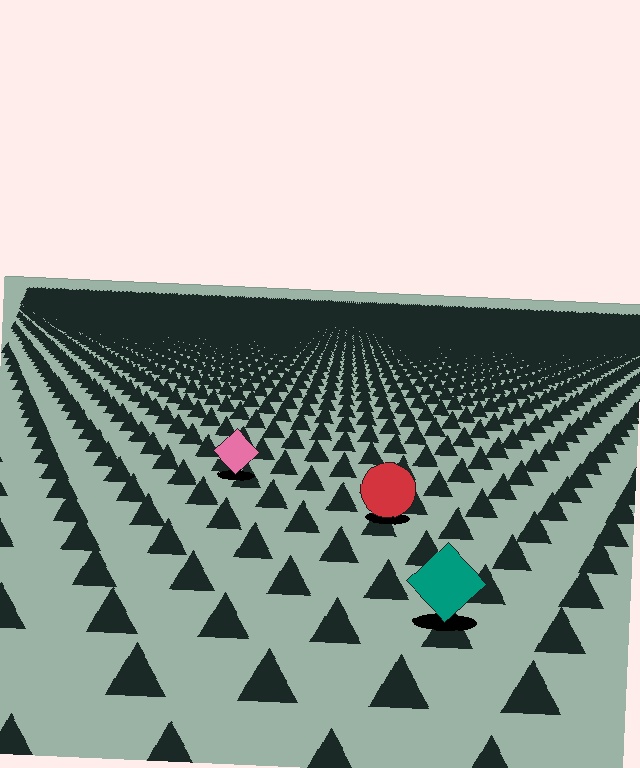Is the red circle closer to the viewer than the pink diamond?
Yes. The red circle is closer — you can tell from the texture gradient: the ground texture is coarser near it.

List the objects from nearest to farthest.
From nearest to farthest: the teal diamond, the red circle, the pink diamond.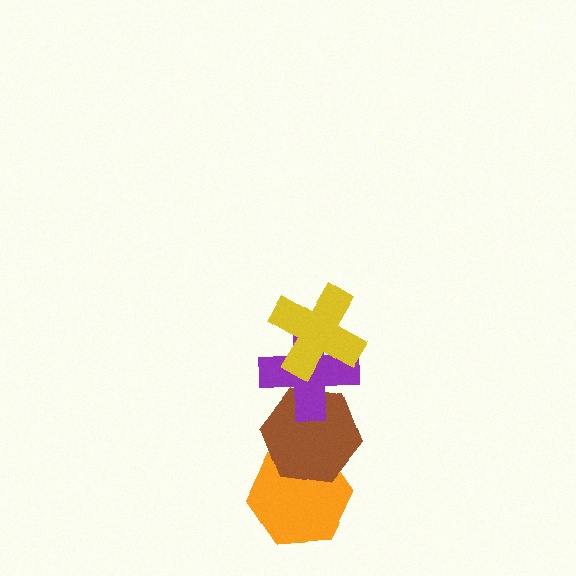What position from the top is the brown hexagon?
The brown hexagon is 3rd from the top.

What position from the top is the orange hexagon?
The orange hexagon is 4th from the top.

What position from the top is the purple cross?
The purple cross is 2nd from the top.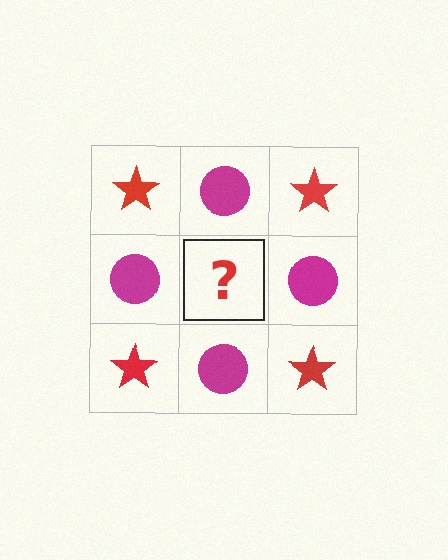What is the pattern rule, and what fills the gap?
The rule is that it alternates red star and magenta circle in a checkerboard pattern. The gap should be filled with a red star.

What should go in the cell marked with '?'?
The missing cell should contain a red star.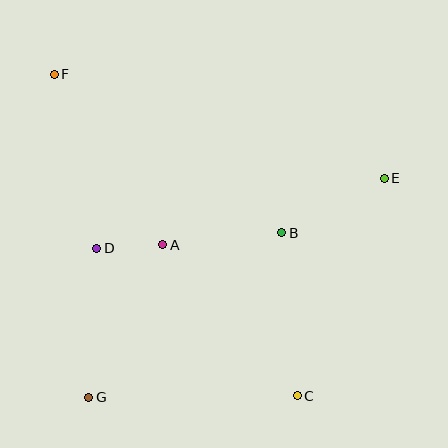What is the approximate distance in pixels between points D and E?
The distance between D and E is approximately 296 pixels.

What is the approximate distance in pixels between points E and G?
The distance between E and G is approximately 368 pixels.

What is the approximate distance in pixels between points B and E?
The distance between B and E is approximately 116 pixels.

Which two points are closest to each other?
Points A and D are closest to each other.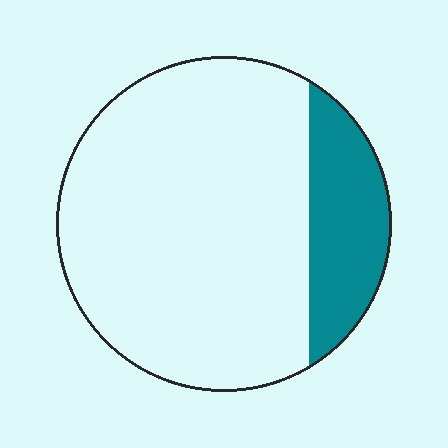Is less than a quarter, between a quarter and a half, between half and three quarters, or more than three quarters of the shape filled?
Less than a quarter.